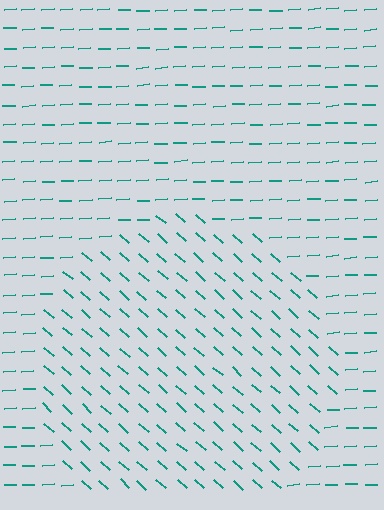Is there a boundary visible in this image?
Yes, there is a texture boundary formed by a change in line orientation.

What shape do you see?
I see a circle.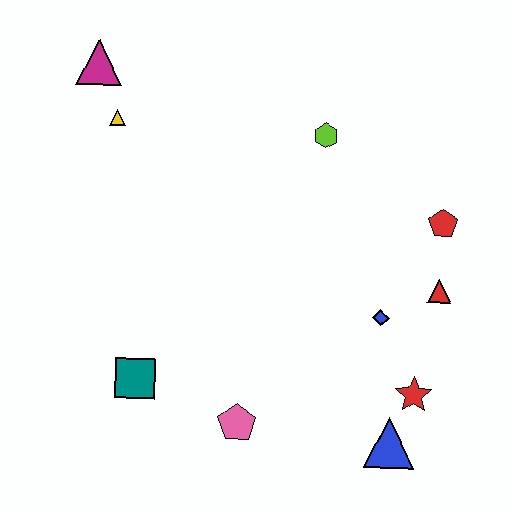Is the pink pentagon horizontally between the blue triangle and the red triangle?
No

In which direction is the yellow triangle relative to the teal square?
The yellow triangle is above the teal square.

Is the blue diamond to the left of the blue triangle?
Yes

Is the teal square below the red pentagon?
Yes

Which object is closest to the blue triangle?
The red star is closest to the blue triangle.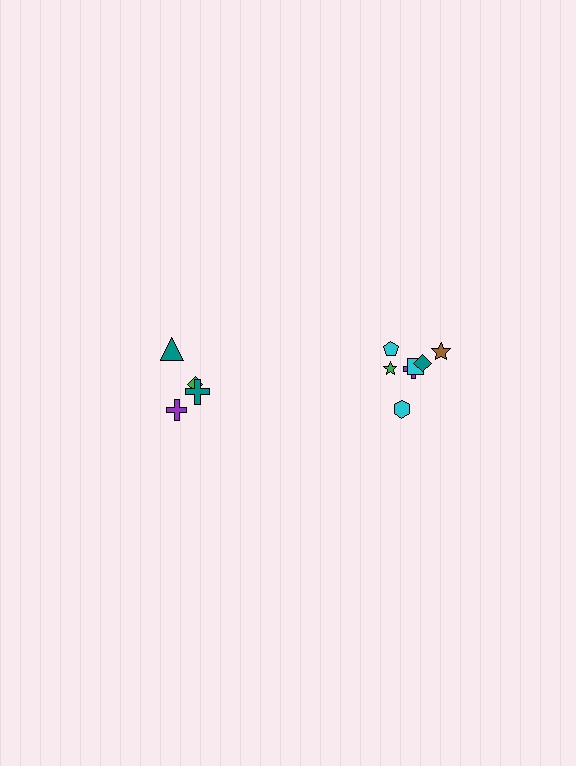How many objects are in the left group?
There are 4 objects.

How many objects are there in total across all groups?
There are 11 objects.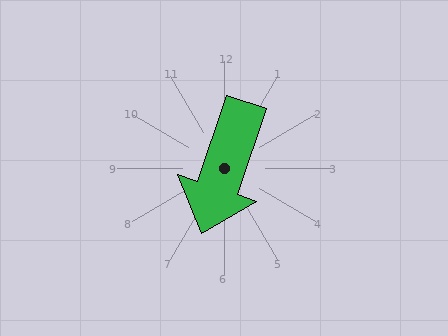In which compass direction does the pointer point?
South.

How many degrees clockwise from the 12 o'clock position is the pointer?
Approximately 199 degrees.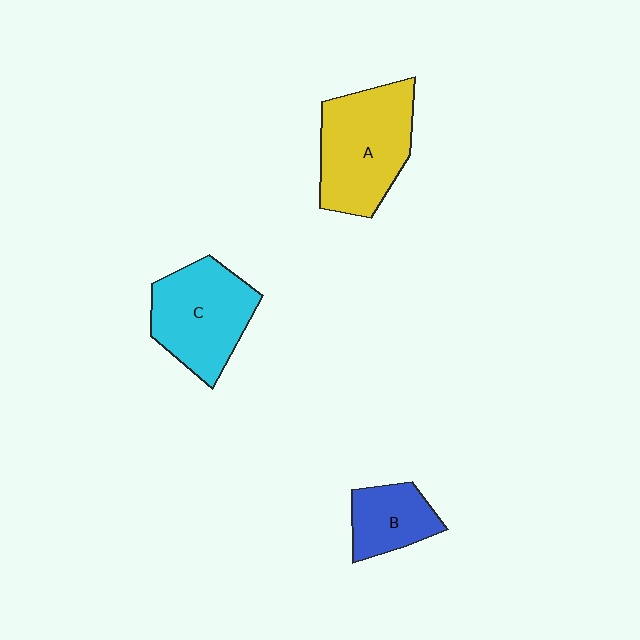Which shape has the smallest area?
Shape B (blue).